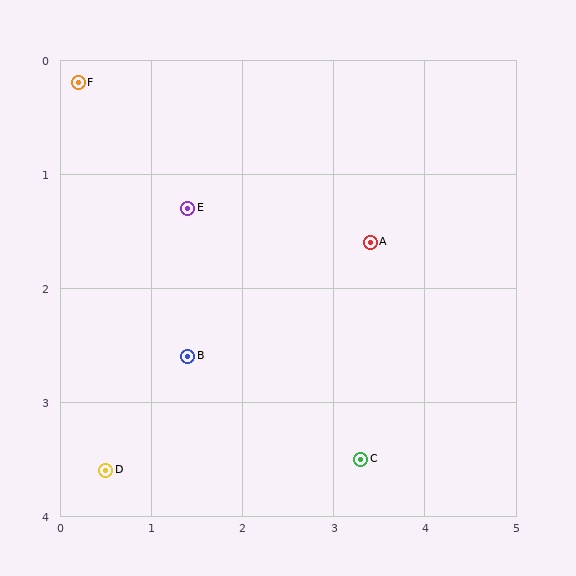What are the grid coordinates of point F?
Point F is at approximately (0.2, 0.2).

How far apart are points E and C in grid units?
Points E and C are about 2.9 grid units apart.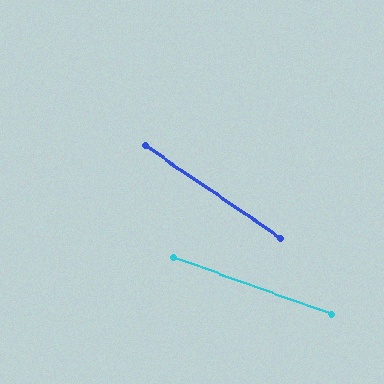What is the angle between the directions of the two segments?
Approximately 15 degrees.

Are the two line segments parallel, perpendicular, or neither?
Neither parallel nor perpendicular — they differ by about 15°.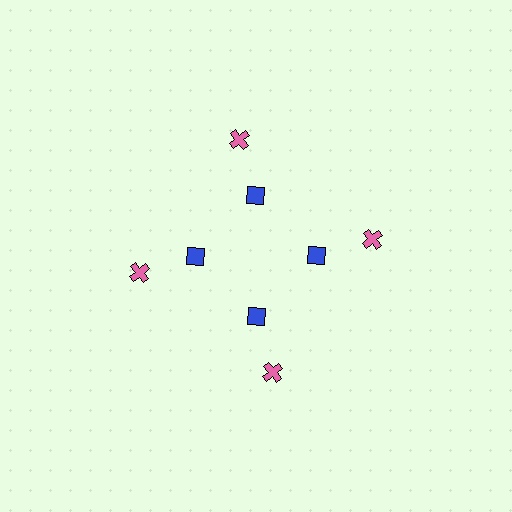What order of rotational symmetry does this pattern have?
This pattern has 4-fold rotational symmetry.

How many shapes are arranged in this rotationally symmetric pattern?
There are 8 shapes, arranged in 4 groups of 2.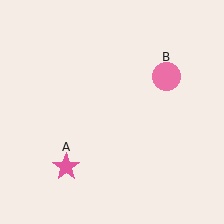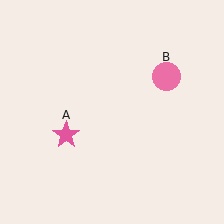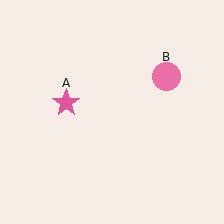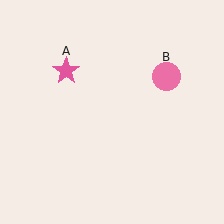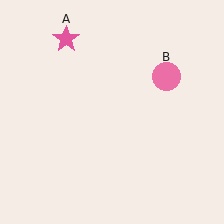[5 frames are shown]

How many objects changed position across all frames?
1 object changed position: pink star (object A).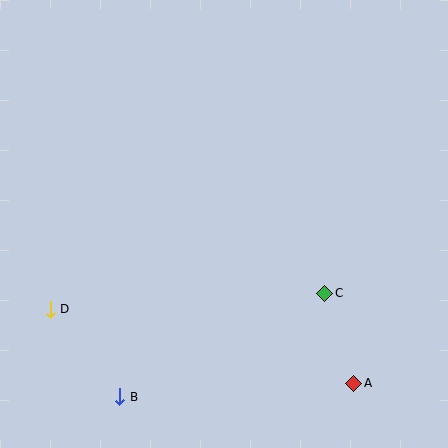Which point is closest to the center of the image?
Point C at (325, 293) is closest to the center.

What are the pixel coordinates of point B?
Point B is at (120, 397).